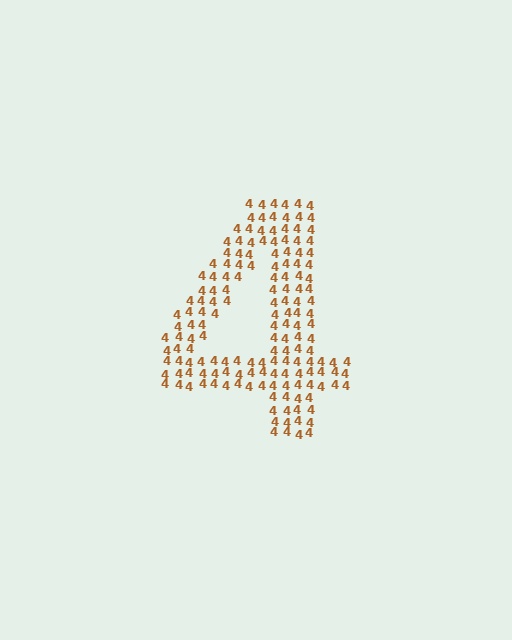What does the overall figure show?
The overall figure shows the digit 4.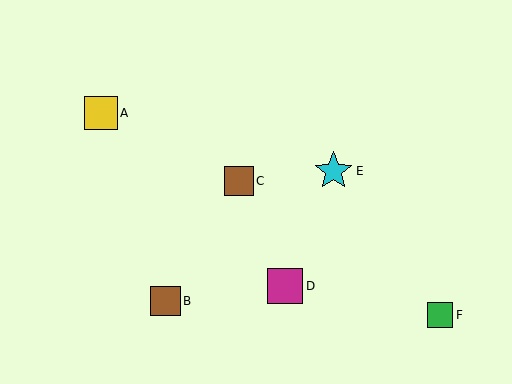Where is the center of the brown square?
The center of the brown square is at (239, 181).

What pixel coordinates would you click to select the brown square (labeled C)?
Click at (239, 181) to select the brown square C.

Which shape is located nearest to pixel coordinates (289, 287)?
The magenta square (labeled D) at (285, 286) is nearest to that location.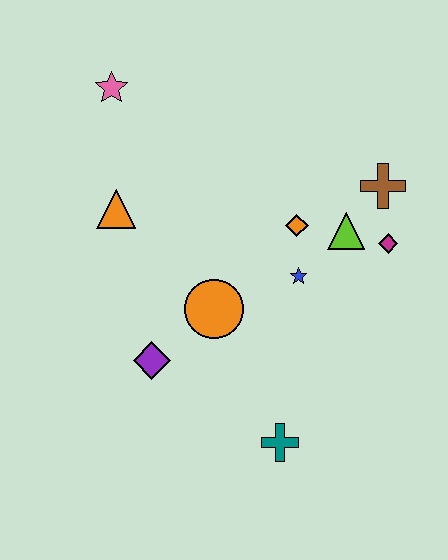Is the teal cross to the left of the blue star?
Yes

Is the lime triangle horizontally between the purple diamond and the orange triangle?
No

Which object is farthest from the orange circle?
The pink star is farthest from the orange circle.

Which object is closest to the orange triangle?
The pink star is closest to the orange triangle.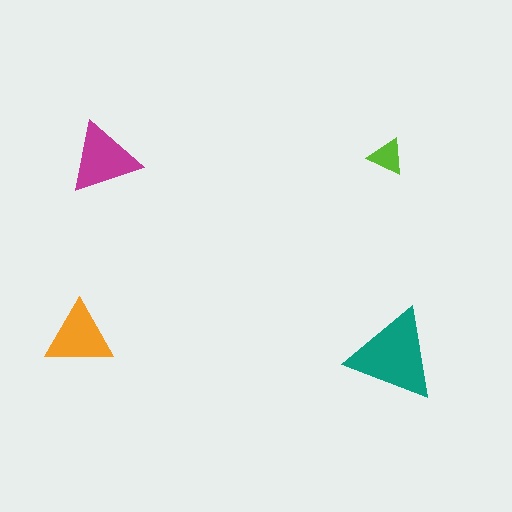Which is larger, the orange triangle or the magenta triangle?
The magenta one.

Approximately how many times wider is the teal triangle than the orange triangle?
About 1.5 times wider.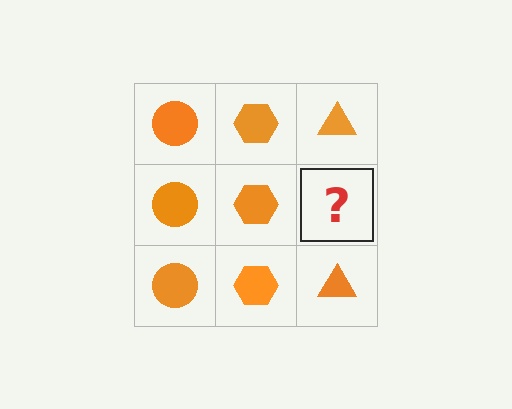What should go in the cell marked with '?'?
The missing cell should contain an orange triangle.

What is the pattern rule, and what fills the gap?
The rule is that each column has a consistent shape. The gap should be filled with an orange triangle.